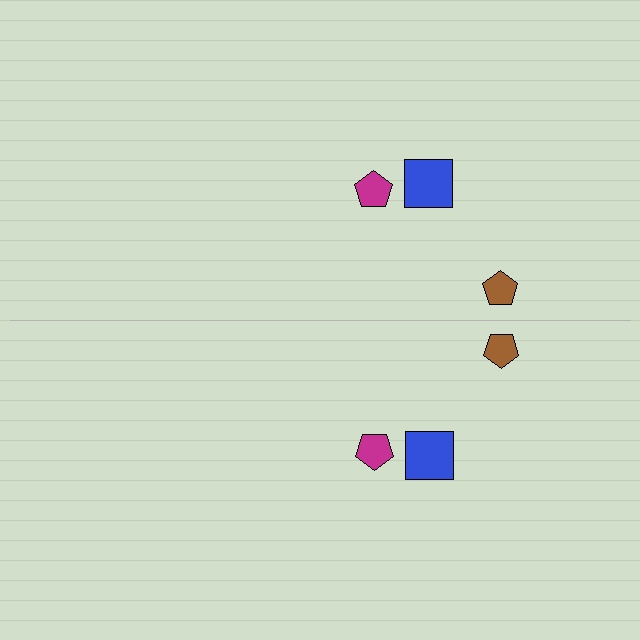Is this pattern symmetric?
Yes, this pattern has bilateral (reflection) symmetry.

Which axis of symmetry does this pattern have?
The pattern has a horizontal axis of symmetry running through the center of the image.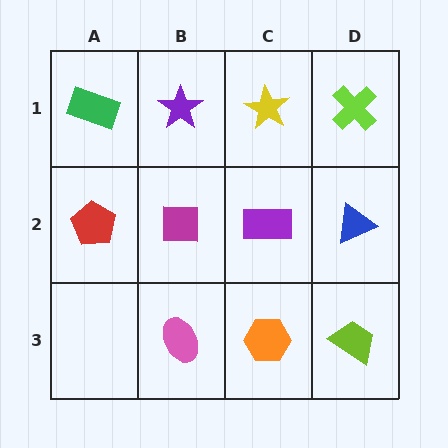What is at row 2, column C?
A purple rectangle.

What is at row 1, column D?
A lime cross.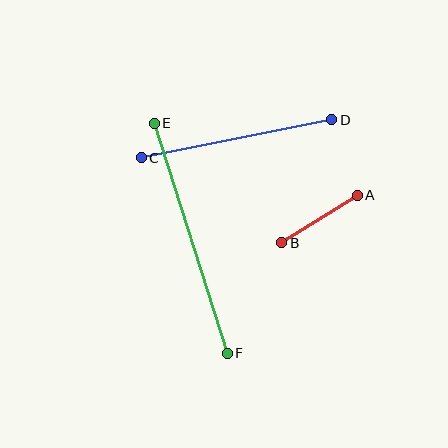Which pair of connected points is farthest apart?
Points E and F are farthest apart.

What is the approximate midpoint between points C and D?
The midpoint is at approximately (236, 139) pixels.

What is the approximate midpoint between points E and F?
The midpoint is at approximately (191, 238) pixels.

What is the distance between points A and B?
The distance is approximately 89 pixels.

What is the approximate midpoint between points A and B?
The midpoint is at approximately (319, 219) pixels.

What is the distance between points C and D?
The distance is approximately 194 pixels.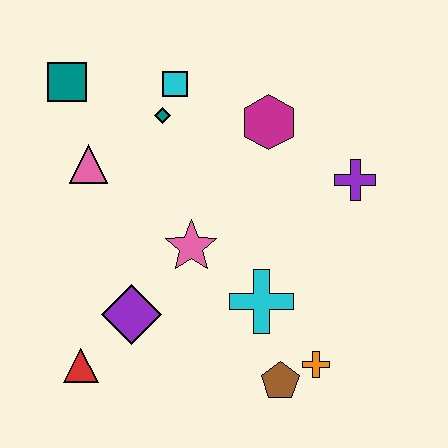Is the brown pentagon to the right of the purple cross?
No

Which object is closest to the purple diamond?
The red triangle is closest to the purple diamond.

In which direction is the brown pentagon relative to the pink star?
The brown pentagon is below the pink star.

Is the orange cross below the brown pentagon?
No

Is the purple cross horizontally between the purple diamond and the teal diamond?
No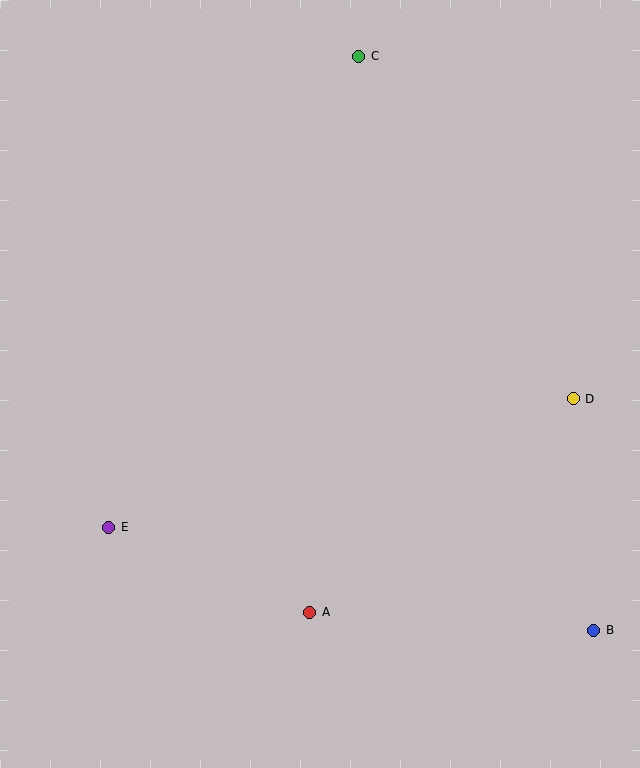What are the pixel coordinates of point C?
Point C is at (359, 56).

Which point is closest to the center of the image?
Point A at (310, 612) is closest to the center.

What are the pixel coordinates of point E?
Point E is at (109, 527).